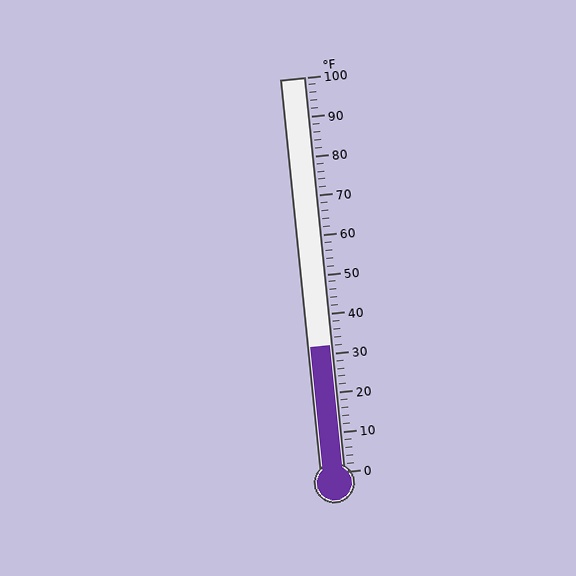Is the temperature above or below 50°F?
The temperature is below 50°F.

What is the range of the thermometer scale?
The thermometer scale ranges from 0°F to 100°F.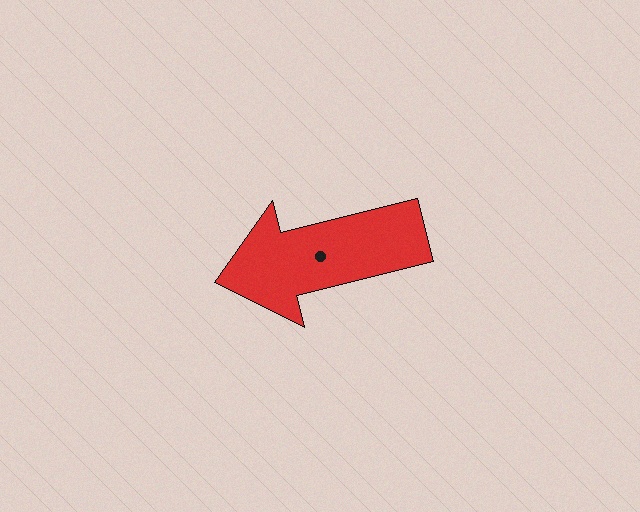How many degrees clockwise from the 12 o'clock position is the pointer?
Approximately 256 degrees.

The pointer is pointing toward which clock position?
Roughly 9 o'clock.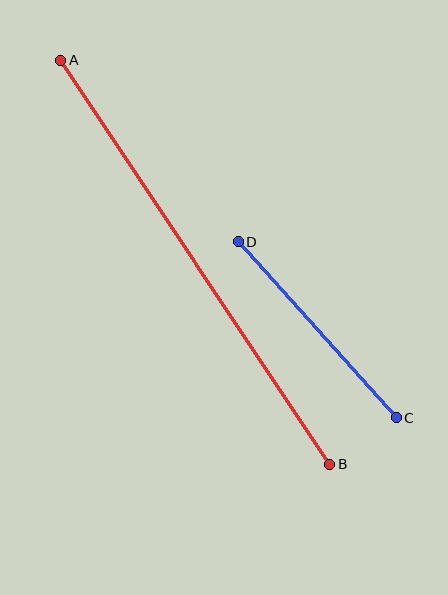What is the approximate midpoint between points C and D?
The midpoint is at approximately (317, 330) pixels.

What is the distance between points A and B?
The distance is approximately 485 pixels.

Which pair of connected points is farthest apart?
Points A and B are farthest apart.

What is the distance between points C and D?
The distance is approximately 237 pixels.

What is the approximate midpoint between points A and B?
The midpoint is at approximately (195, 262) pixels.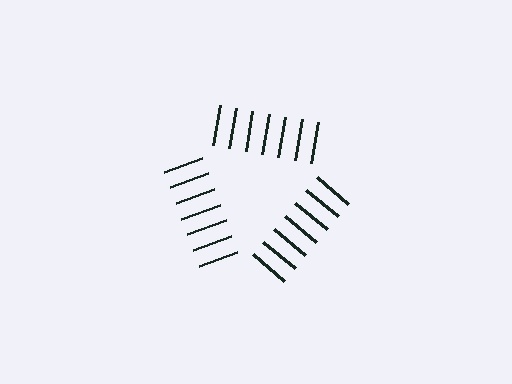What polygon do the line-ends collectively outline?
An illusory triangle — the line segments terminate on its edges but no continuous stroke is drawn.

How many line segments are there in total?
21 — 7 along each of the 3 edges.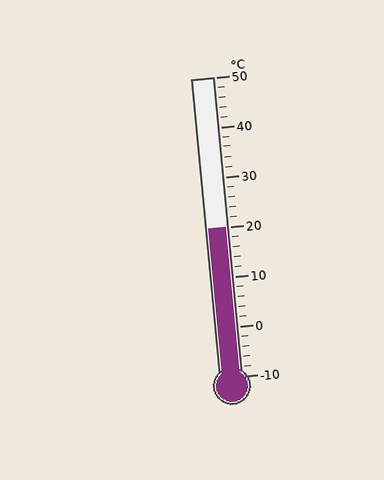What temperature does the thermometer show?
The thermometer shows approximately 20°C.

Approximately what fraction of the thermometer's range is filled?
The thermometer is filled to approximately 50% of its range.